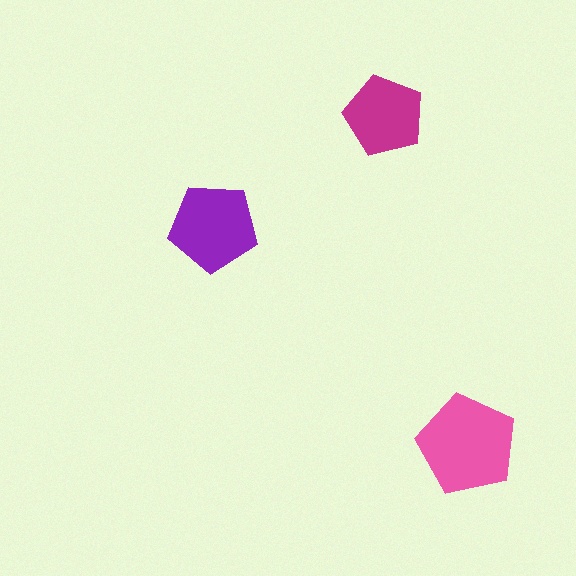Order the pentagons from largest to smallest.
the pink one, the purple one, the magenta one.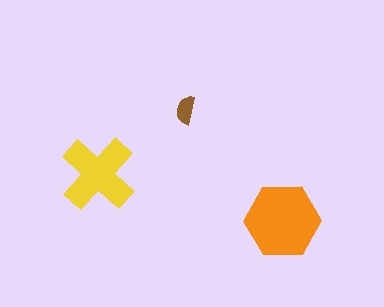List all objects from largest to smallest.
The orange hexagon, the yellow cross, the brown semicircle.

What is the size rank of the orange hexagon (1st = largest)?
1st.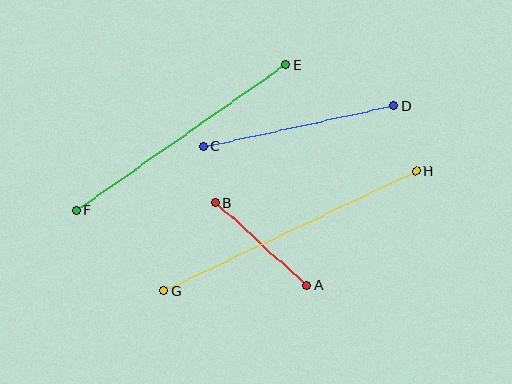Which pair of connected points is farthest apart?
Points G and H are farthest apart.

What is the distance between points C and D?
The distance is approximately 195 pixels.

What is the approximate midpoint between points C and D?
The midpoint is at approximately (299, 126) pixels.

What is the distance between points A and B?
The distance is approximately 123 pixels.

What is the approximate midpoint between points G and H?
The midpoint is at approximately (290, 231) pixels.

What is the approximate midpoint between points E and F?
The midpoint is at approximately (182, 138) pixels.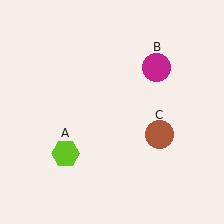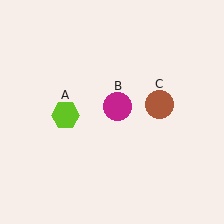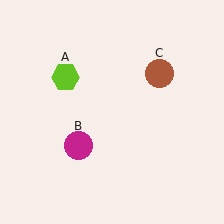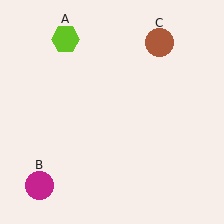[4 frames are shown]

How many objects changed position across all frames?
3 objects changed position: lime hexagon (object A), magenta circle (object B), brown circle (object C).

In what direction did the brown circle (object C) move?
The brown circle (object C) moved up.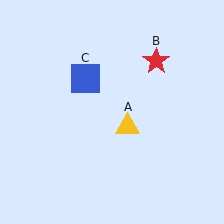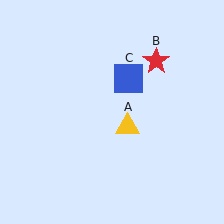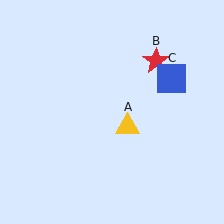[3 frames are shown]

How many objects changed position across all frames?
1 object changed position: blue square (object C).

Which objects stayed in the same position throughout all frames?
Yellow triangle (object A) and red star (object B) remained stationary.